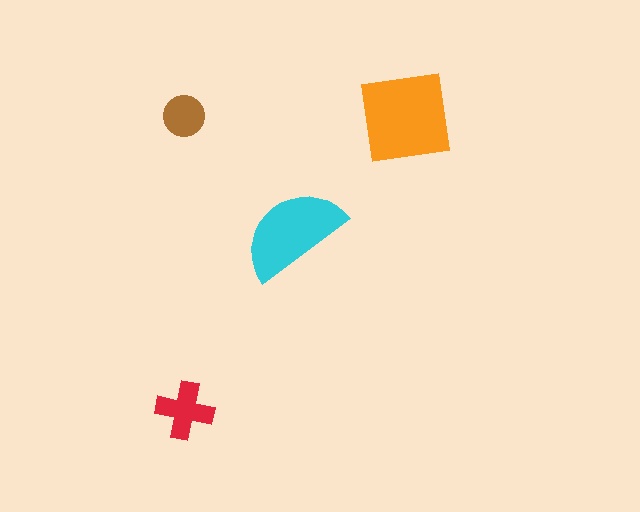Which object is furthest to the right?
The orange square is rightmost.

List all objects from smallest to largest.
The brown circle, the red cross, the cyan semicircle, the orange square.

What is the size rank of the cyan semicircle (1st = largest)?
2nd.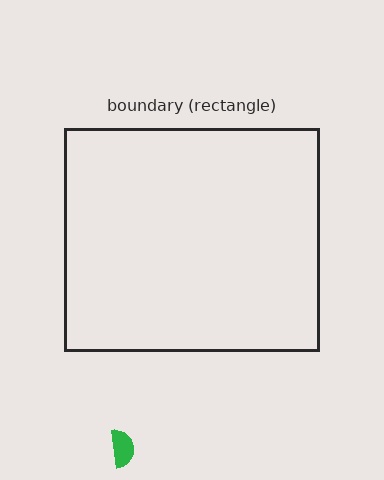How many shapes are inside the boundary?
0 inside, 1 outside.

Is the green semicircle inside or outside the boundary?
Outside.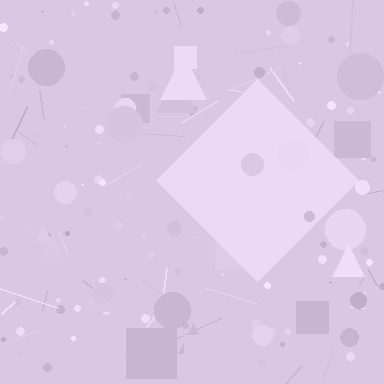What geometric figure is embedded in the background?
A diamond is embedded in the background.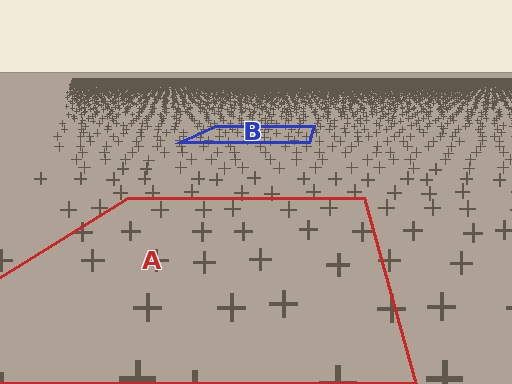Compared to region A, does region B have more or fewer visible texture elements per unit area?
Region B has more texture elements per unit area — they are packed more densely because it is farther away.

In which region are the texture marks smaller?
The texture marks are smaller in region B, because it is farther away.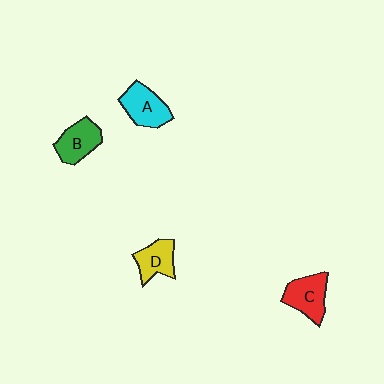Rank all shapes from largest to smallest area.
From largest to smallest: A (cyan), C (red), B (green), D (yellow).